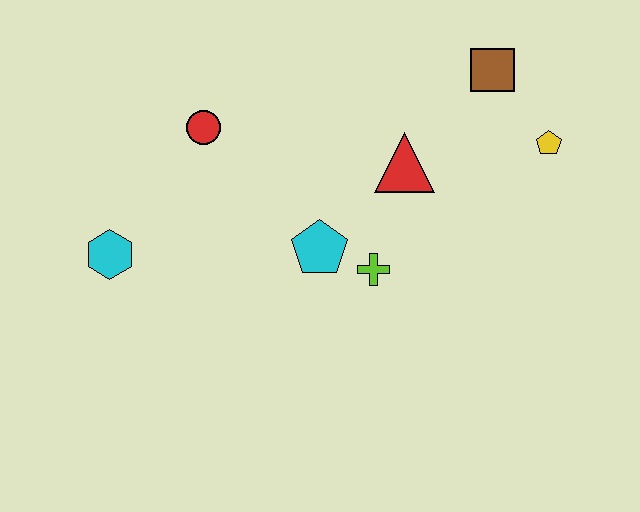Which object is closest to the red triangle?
The lime cross is closest to the red triangle.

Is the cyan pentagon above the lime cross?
Yes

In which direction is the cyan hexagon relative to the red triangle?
The cyan hexagon is to the left of the red triangle.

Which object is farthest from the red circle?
The yellow pentagon is farthest from the red circle.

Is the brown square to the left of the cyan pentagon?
No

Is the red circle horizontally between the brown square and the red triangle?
No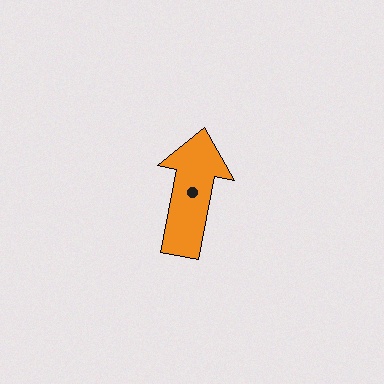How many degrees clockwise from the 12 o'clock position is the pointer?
Approximately 11 degrees.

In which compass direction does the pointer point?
North.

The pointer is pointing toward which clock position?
Roughly 12 o'clock.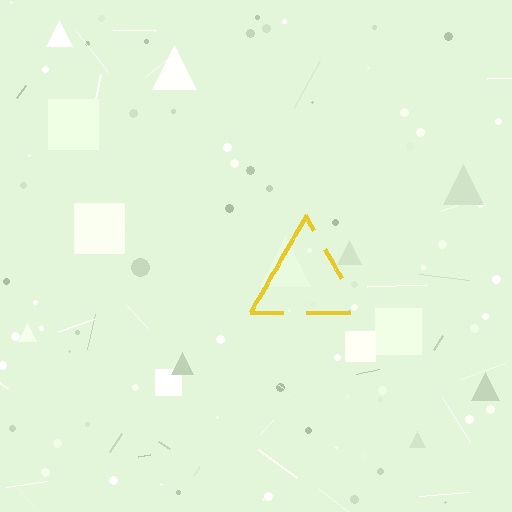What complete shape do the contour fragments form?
The contour fragments form a triangle.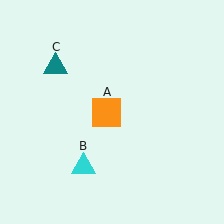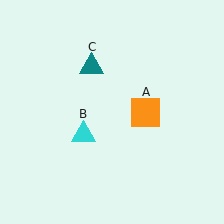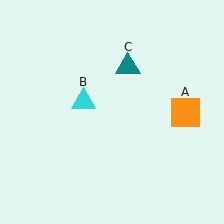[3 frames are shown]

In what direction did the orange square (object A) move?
The orange square (object A) moved right.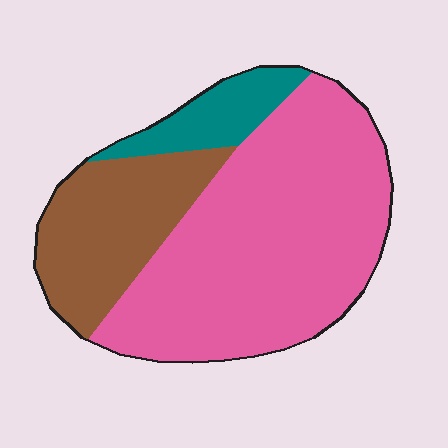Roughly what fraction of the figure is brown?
Brown covers around 25% of the figure.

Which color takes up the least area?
Teal, at roughly 10%.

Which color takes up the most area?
Pink, at roughly 65%.